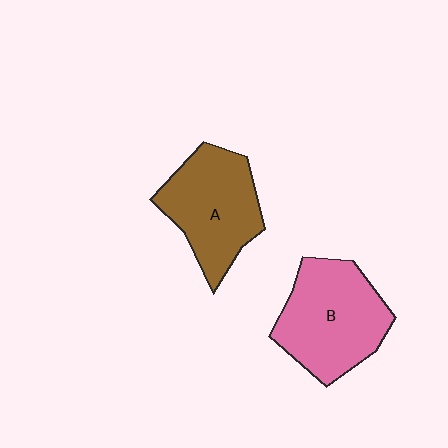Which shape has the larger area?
Shape B (pink).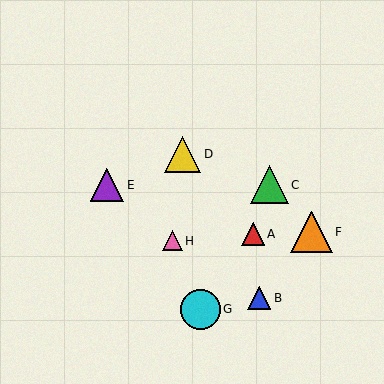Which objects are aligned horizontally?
Objects C, E are aligned horizontally.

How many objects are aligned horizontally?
2 objects (C, E) are aligned horizontally.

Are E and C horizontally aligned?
Yes, both are at y≈185.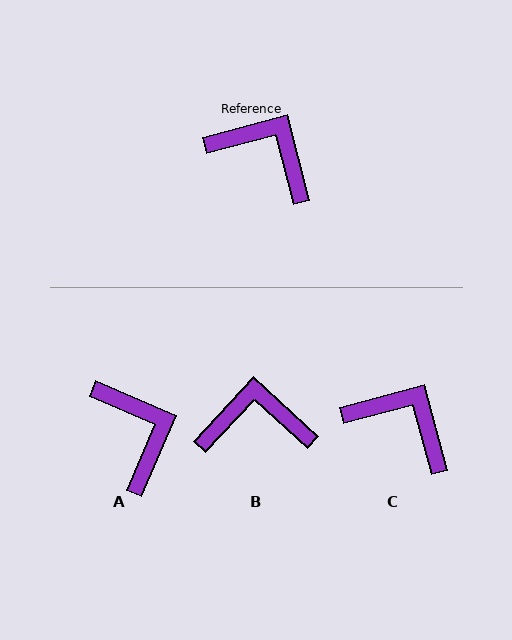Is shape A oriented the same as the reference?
No, it is off by about 38 degrees.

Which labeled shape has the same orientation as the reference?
C.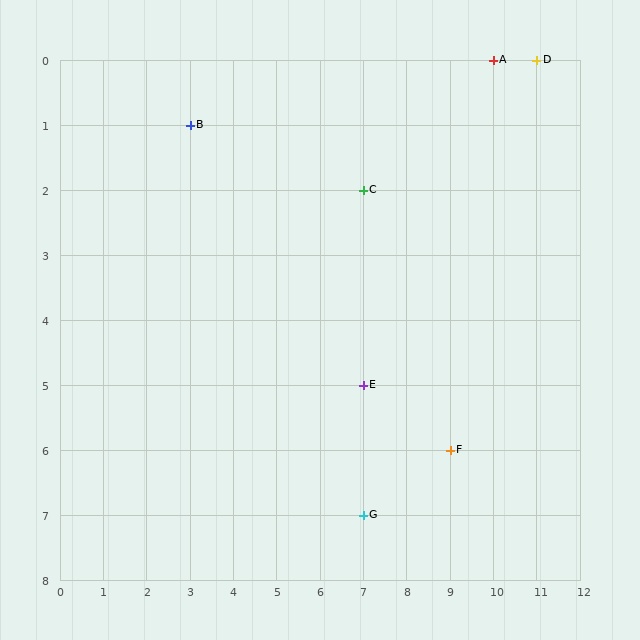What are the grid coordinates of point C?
Point C is at grid coordinates (7, 2).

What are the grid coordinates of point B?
Point B is at grid coordinates (3, 1).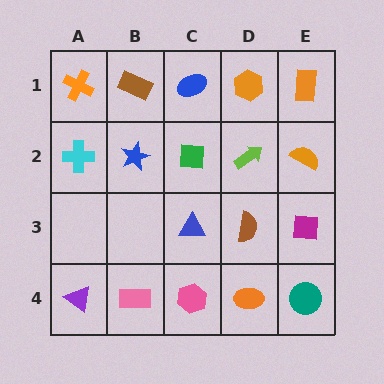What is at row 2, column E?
An orange semicircle.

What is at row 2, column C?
A green square.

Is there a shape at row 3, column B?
No, that cell is empty.